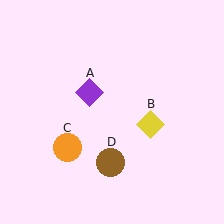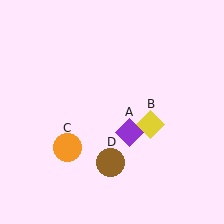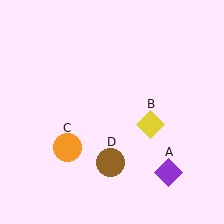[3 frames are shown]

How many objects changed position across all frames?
1 object changed position: purple diamond (object A).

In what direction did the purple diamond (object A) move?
The purple diamond (object A) moved down and to the right.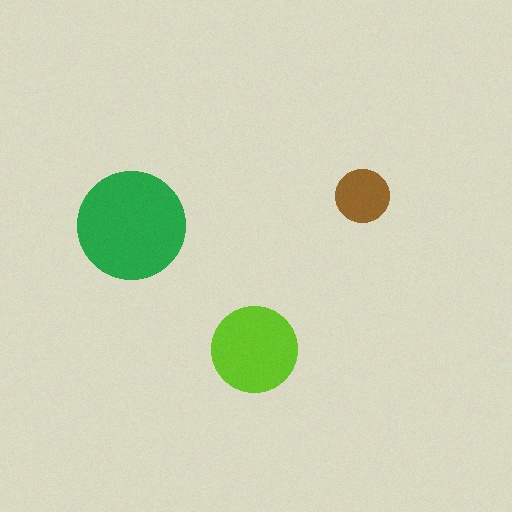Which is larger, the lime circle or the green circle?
The green one.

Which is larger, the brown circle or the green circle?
The green one.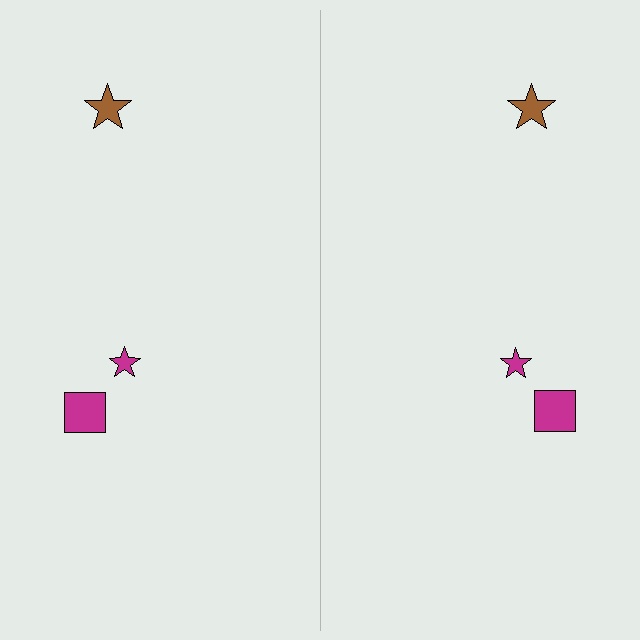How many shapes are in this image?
There are 6 shapes in this image.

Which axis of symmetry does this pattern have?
The pattern has a vertical axis of symmetry running through the center of the image.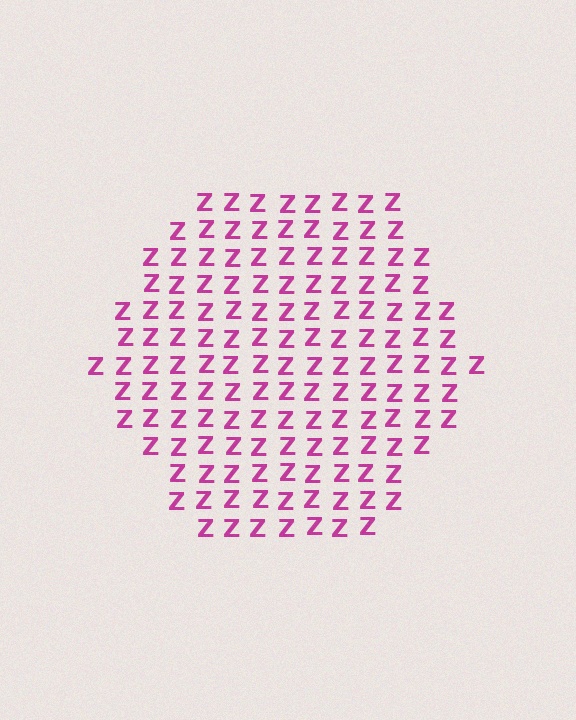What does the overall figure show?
The overall figure shows a hexagon.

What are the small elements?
The small elements are letter Z's.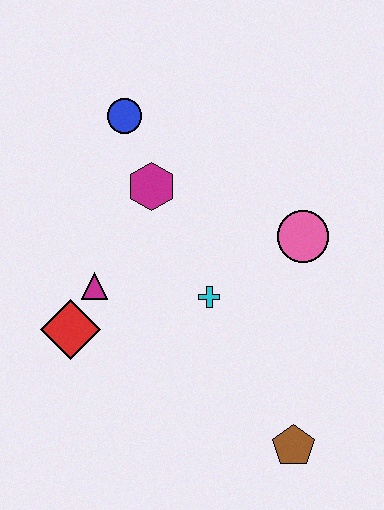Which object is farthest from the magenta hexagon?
The brown pentagon is farthest from the magenta hexagon.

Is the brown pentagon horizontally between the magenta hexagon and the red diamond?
No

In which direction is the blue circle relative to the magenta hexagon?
The blue circle is above the magenta hexagon.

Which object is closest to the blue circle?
The magenta hexagon is closest to the blue circle.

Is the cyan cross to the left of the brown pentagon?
Yes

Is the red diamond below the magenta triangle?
Yes